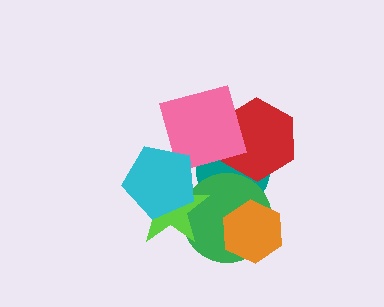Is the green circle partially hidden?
Yes, it is partially covered by another shape.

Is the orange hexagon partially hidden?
No, no other shape covers it.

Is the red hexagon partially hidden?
Yes, it is partially covered by another shape.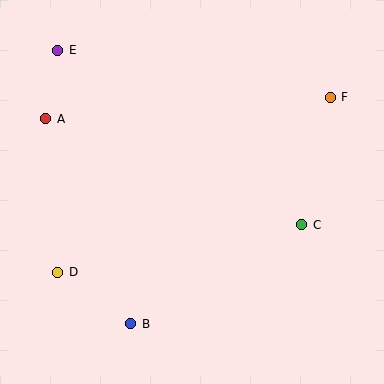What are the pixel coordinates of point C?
Point C is at (302, 225).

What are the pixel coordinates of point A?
Point A is at (46, 119).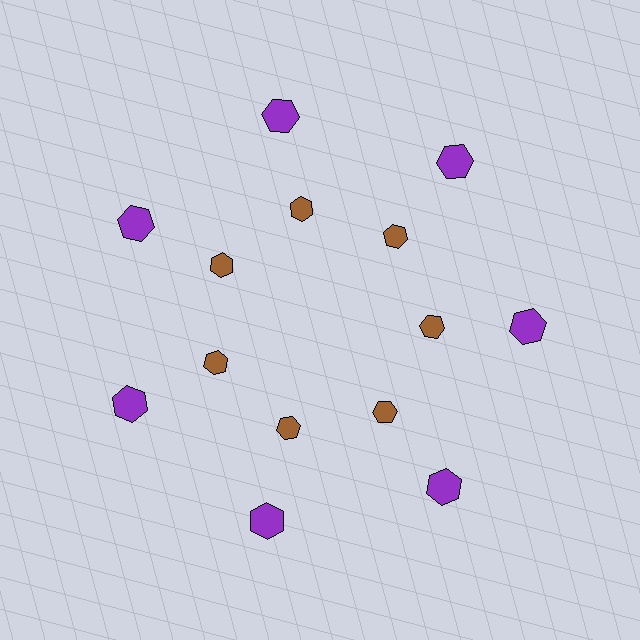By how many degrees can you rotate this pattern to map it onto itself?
The pattern maps onto itself every 51 degrees of rotation.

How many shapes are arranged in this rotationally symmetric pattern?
There are 14 shapes, arranged in 7 groups of 2.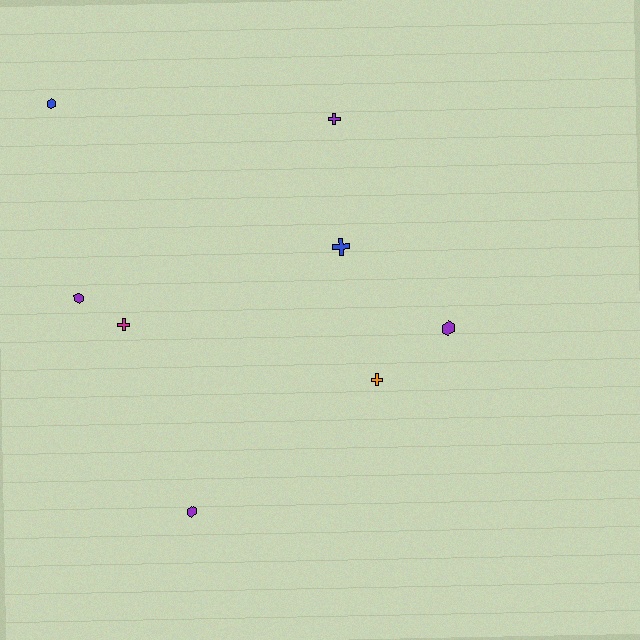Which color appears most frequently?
Purple, with 4 objects.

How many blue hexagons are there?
There is 1 blue hexagon.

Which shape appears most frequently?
Cross, with 4 objects.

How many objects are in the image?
There are 8 objects.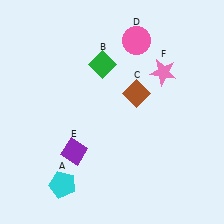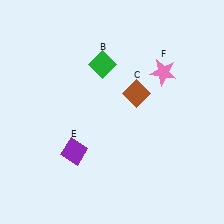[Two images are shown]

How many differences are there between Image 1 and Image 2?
There are 2 differences between the two images.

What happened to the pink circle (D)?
The pink circle (D) was removed in Image 2. It was in the top-right area of Image 1.